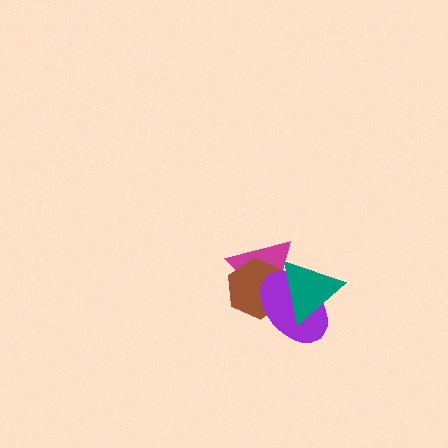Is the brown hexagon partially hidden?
Yes, it is partially covered by another shape.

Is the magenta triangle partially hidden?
Yes, it is partially covered by another shape.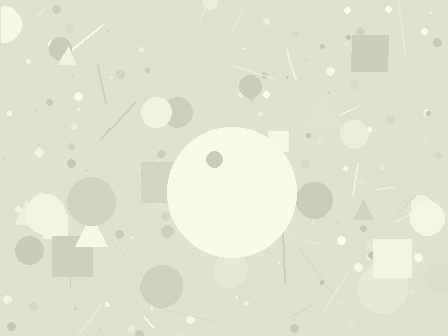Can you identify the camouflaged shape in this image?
The camouflaged shape is a circle.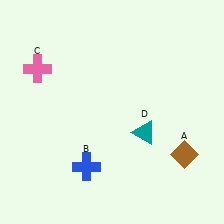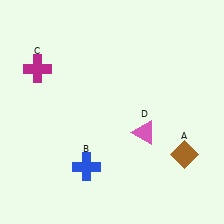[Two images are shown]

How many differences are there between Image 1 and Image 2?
There are 2 differences between the two images.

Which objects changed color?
C changed from pink to magenta. D changed from teal to pink.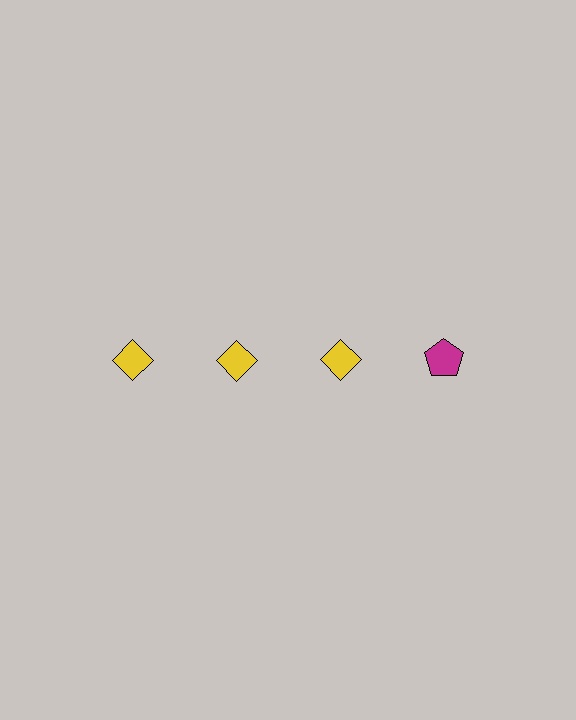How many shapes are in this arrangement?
There are 4 shapes arranged in a grid pattern.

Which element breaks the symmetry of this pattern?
The magenta pentagon in the top row, second from right column breaks the symmetry. All other shapes are yellow diamonds.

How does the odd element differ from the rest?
It differs in both color (magenta instead of yellow) and shape (pentagon instead of diamond).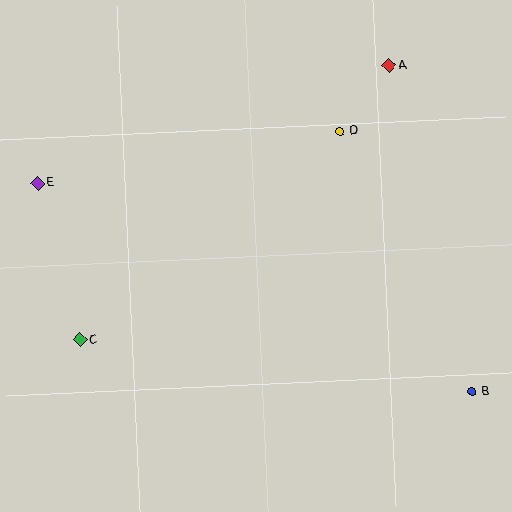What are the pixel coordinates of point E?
Point E is at (38, 183).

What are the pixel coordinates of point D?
Point D is at (340, 131).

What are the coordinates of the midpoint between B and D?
The midpoint between B and D is at (406, 261).